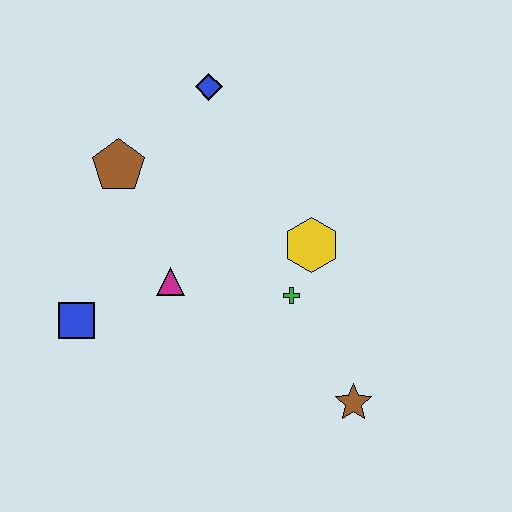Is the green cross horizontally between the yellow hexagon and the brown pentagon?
Yes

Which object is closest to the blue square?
The magenta triangle is closest to the blue square.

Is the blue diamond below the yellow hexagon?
No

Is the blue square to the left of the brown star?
Yes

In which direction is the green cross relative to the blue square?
The green cross is to the right of the blue square.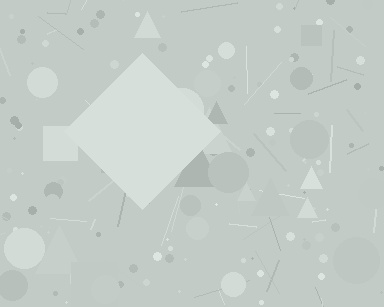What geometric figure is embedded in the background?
A diamond is embedded in the background.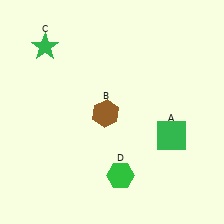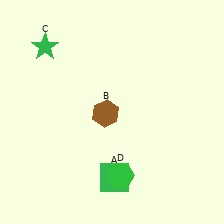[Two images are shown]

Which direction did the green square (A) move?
The green square (A) moved left.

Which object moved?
The green square (A) moved left.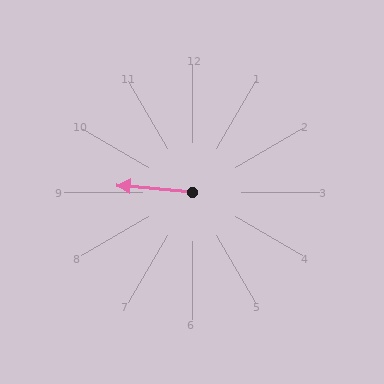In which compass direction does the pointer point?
West.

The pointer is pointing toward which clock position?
Roughly 9 o'clock.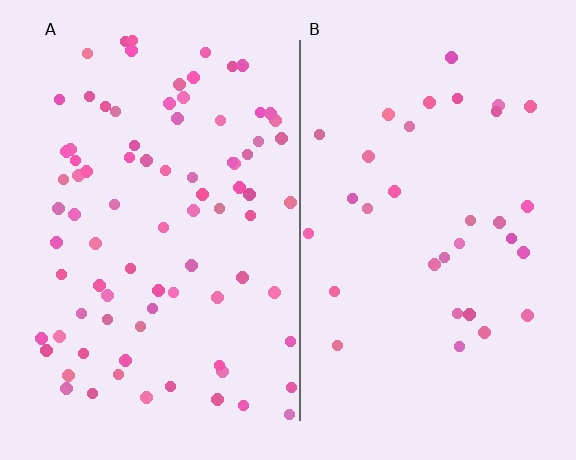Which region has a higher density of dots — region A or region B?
A (the left).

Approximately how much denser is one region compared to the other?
Approximately 2.6× — region A over region B.